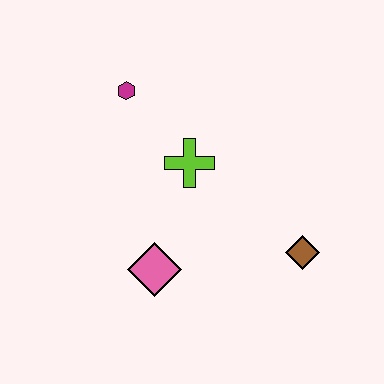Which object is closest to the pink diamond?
The lime cross is closest to the pink diamond.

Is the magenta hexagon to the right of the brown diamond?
No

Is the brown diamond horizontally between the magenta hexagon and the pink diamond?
No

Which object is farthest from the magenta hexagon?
The brown diamond is farthest from the magenta hexagon.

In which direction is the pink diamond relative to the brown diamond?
The pink diamond is to the left of the brown diamond.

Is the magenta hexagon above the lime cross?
Yes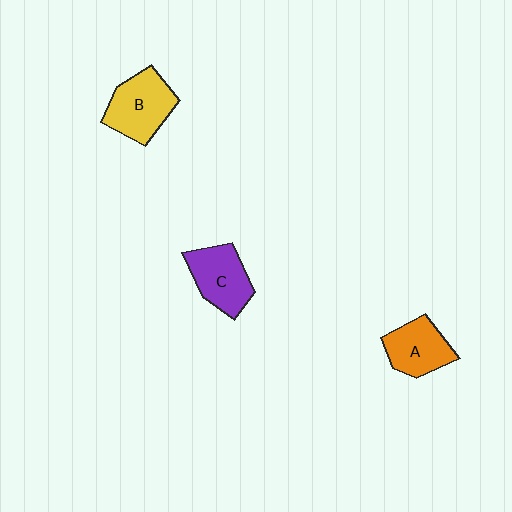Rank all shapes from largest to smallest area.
From largest to smallest: B (yellow), C (purple), A (orange).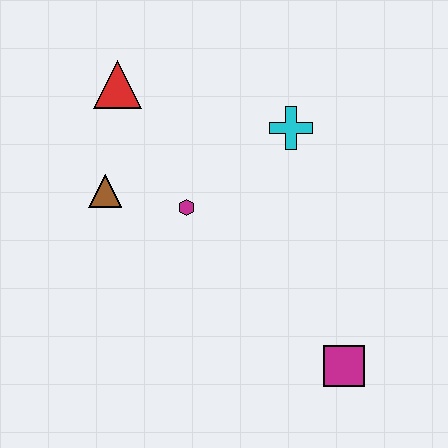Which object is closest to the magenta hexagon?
The brown triangle is closest to the magenta hexagon.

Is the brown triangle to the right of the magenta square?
No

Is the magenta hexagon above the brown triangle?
No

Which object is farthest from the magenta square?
The red triangle is farthest from the magenta square.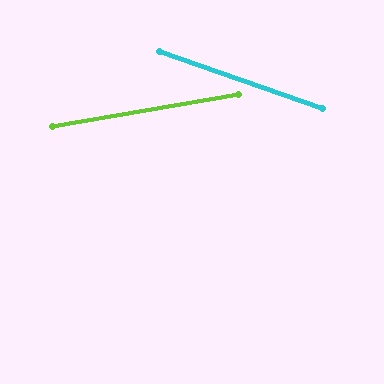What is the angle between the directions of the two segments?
Approximately 29 degrees.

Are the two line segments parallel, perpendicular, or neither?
Neither parallel nor perpendicular — they differ by about 29°.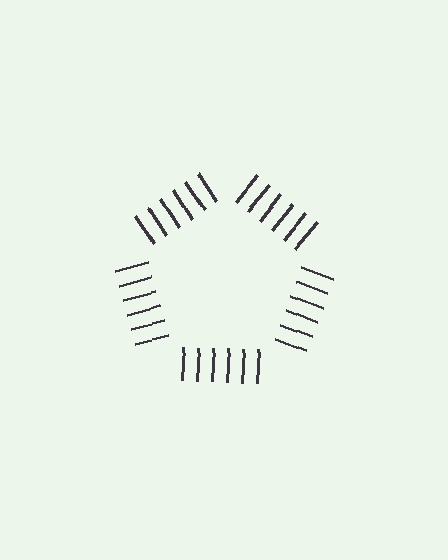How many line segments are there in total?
30 — 6 along each of the 5 edges.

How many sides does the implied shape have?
5 sides — the line-ends trace a pentagon.